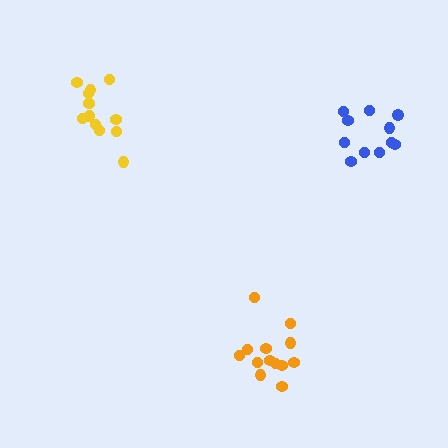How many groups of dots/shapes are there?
There are 3 groups.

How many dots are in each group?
Group 1: 13 dots, Group 2: 13 dots, Group 3: 11 dots (37 total).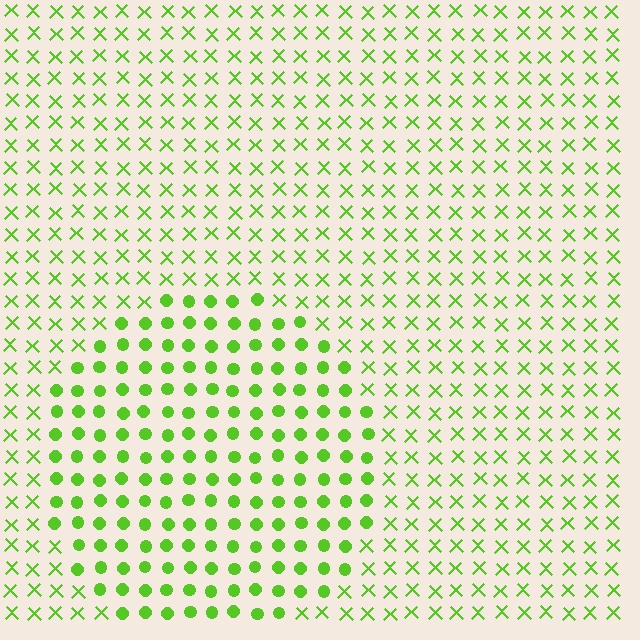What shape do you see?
I see a circle.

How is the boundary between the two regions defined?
The boundary is defined by a change in element shape: circles inside vs. X marks outside. All elements share the same color and spacing.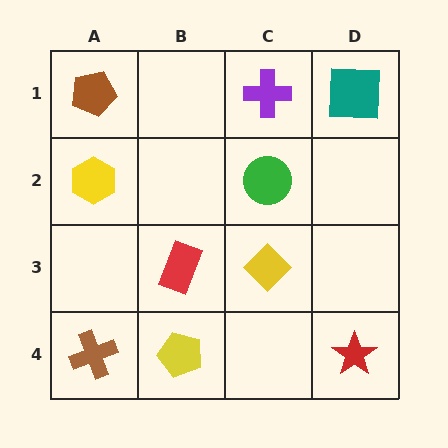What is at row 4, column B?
A yellow pentagon.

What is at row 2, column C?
A green circle.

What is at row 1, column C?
A purple cross.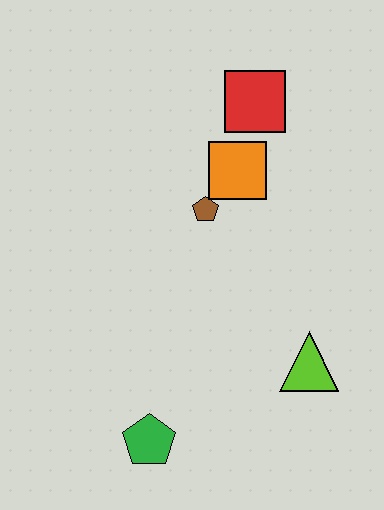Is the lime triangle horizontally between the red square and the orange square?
No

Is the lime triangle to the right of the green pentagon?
Yes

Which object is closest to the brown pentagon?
The orange square is closest to the brown pentagon.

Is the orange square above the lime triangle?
Yes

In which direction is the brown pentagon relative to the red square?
The brown pentagon is below the red square.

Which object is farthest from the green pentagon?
The red square is farthest from the green pentagon.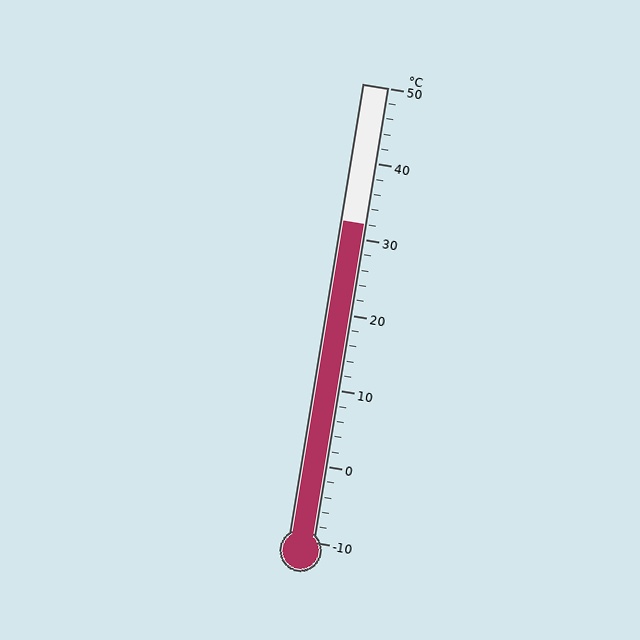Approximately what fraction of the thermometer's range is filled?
The thermometer is filled to approximately 70% of its range.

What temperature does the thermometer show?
The thermometer shows approximately 32°C.